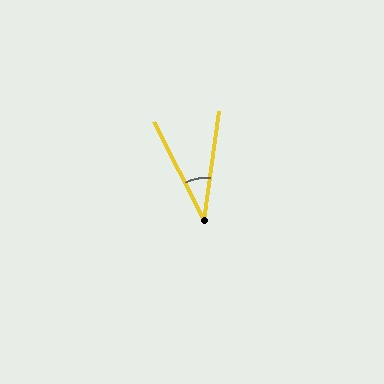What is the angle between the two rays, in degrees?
Approximately 35 degrees.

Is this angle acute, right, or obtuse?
It is acute.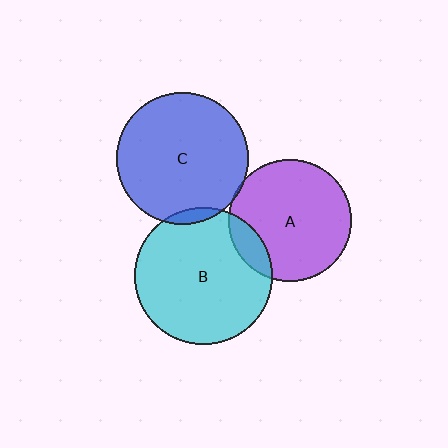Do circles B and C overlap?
Yes.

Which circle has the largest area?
Circle B (cyan).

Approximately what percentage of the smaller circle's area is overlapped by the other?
Approximately 5%.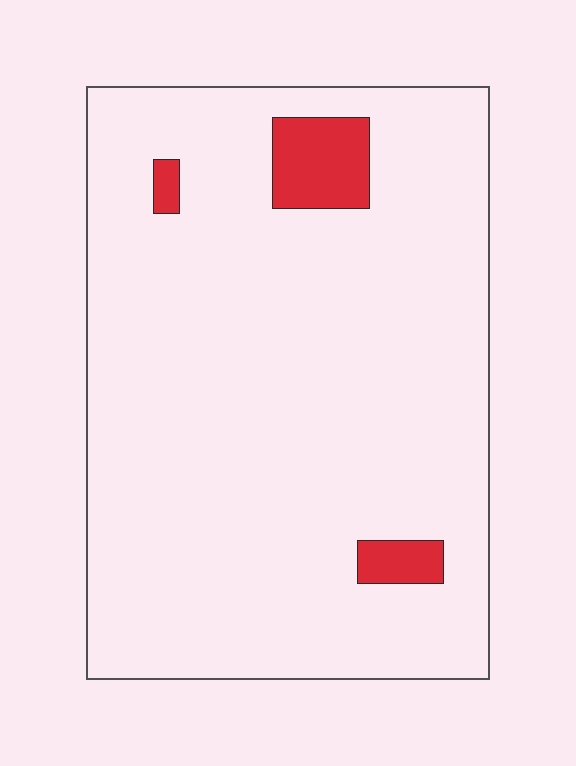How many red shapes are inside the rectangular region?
3.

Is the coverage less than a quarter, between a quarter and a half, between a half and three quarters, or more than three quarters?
Less than a quarter.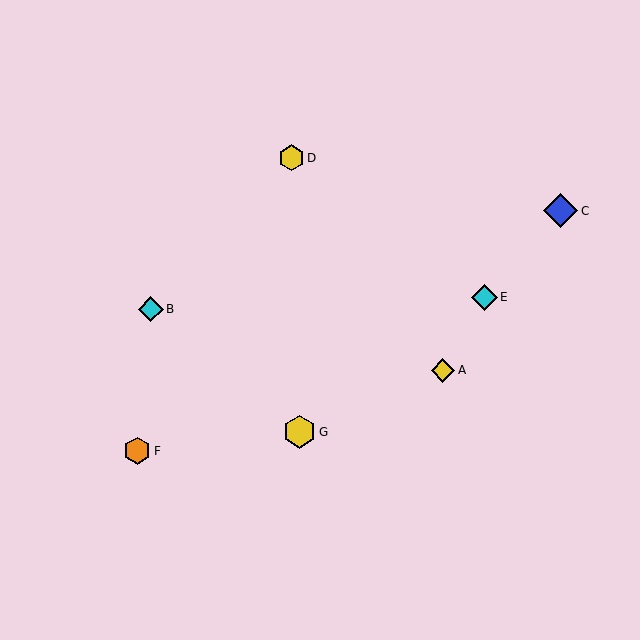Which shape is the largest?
The blue diamond (labeled C) is the largest.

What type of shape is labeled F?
Shape F is an orange hexagon.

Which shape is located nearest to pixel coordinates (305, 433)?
The yellow hexagon (labeled G) at (300, 432) is nearest to that location.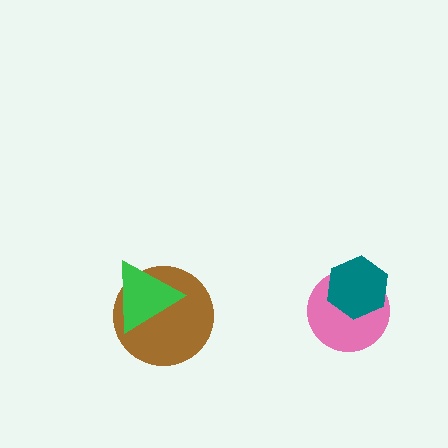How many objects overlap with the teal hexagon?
1 object overlaps with the teal hexagon.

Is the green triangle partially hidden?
No, no other shape covers it.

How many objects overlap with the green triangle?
1 object overlaps with the green triangle.